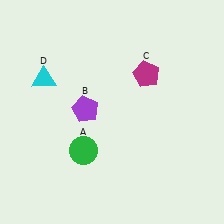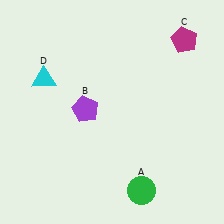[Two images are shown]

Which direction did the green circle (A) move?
The green circle (A) moved right.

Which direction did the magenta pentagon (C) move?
The magenta pentagon (C) moved right.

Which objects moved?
The objects that moved are: the green circle (A), the magenta pentagon (C).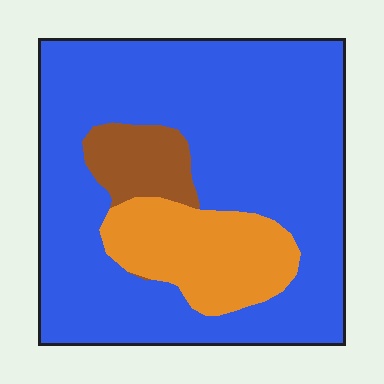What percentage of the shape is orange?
Orange covers around 15% of the shape.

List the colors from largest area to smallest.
From largest to smallest: blue, orange, brown.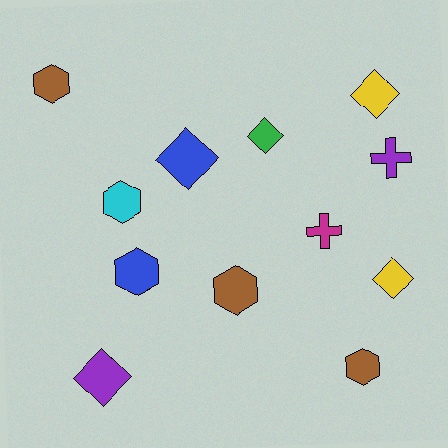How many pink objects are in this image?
There are no pink objects.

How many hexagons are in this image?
There are 5 hexagons.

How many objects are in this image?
There are 12 objects.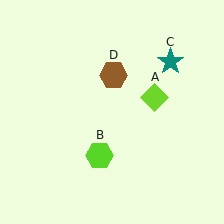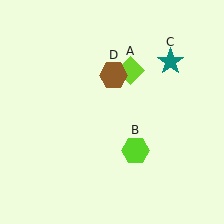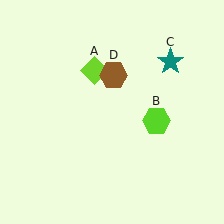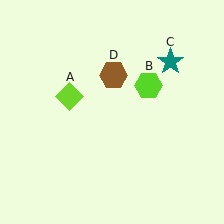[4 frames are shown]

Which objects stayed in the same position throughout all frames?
Teal star (object C) and brown hexagon (object D) remained stationary.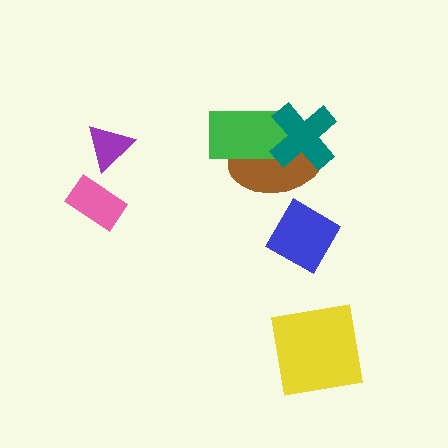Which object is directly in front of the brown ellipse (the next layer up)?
The green rectangle is directly in front of the brown ellipse.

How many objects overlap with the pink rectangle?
0 objects overlap with the pink rectangle.